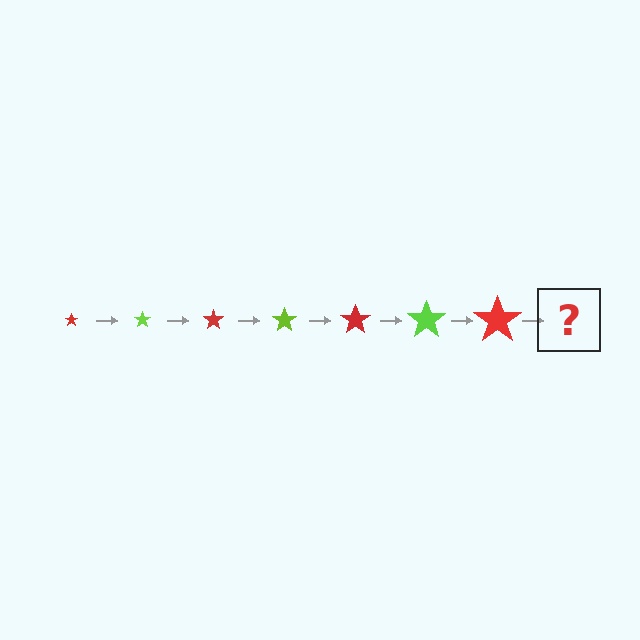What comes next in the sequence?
The next element should be a lime star, larger than the previous one.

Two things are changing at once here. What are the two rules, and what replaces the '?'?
The two rules are that the star grows larger each step and the color cycles through red and lime. The '?' should be a lime star, larger than the previous one.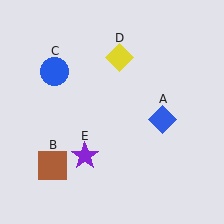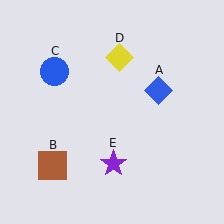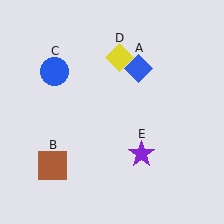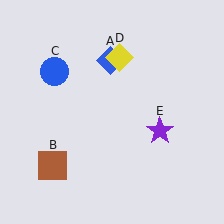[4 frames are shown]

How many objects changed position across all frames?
2 objects changed position: blue diamond (object A), purple star (object E).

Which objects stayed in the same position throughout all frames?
Brown square (object B) and blue circle (object C) and yellow diamond (object D) remained stationary.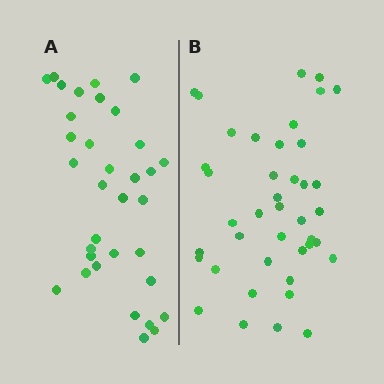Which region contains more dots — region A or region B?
Region B (the right region) has more dots.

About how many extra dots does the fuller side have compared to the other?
Region B has roughly 8 or so more dots than region A.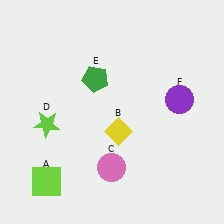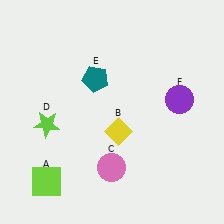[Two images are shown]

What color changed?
The pentagon (E) changed from green in Image 1 to teal in Image 2.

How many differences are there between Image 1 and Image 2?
There is 1 difference between the two images.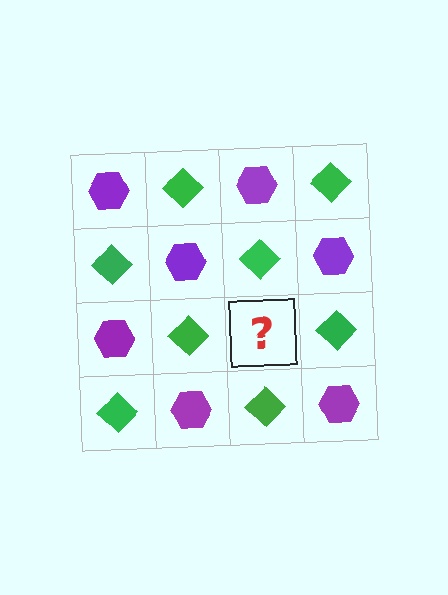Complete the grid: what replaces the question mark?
The question mark should be replaced with a purple hexagon.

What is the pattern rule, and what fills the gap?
The rule is that it alternates purple hexagon and green diamond in a checkerboard pattern. The gap should be filled with a purple hexagon.